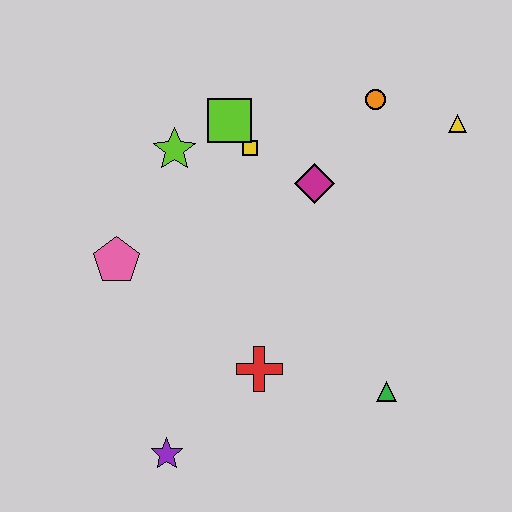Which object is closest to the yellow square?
The lime square is closest to the yellow square.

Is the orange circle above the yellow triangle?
Yes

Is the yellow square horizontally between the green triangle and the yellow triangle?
No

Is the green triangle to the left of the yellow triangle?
Yes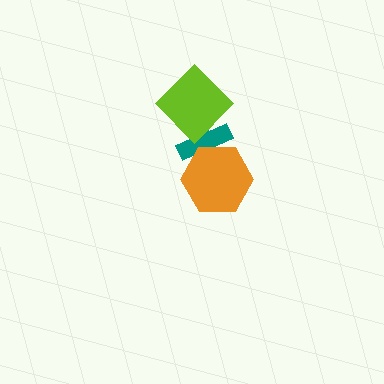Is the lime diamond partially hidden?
No, no other shape covers it.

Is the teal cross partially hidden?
Yes, it is partially covered by another shape.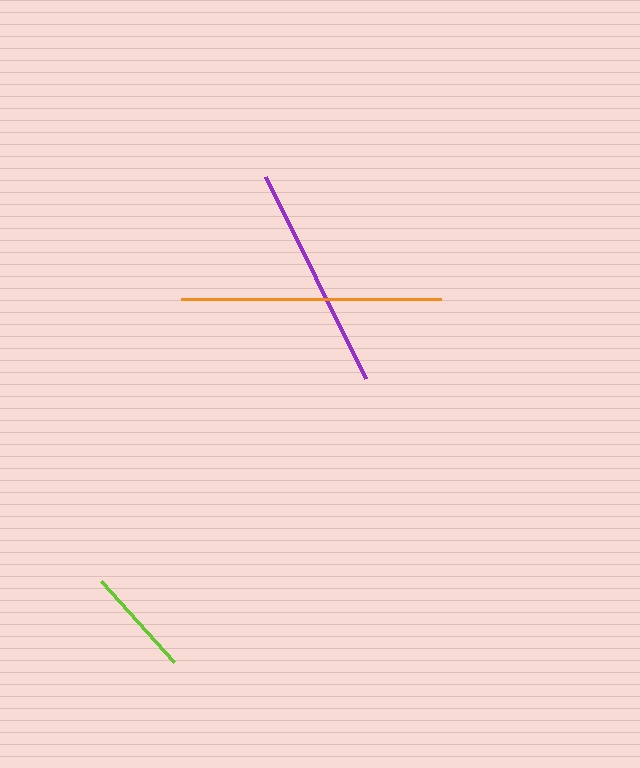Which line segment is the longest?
The orange line is the longest at approximately 260 pixels.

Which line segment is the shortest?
The lime line is the shortest at approximately 110 pixels.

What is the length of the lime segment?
The lime segment is approximately 110 pixels long.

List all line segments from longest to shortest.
From longest to shortest: orange, purple, lime.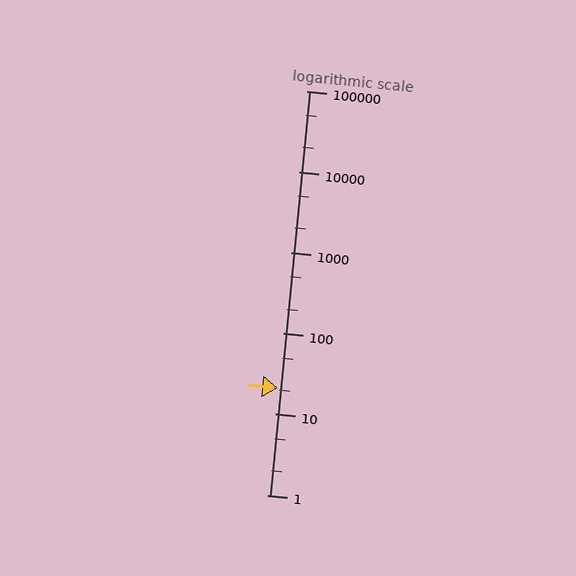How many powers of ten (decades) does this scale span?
The scale spans 5 decades, from 1 to 100000.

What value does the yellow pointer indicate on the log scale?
The pointer indicates approximately 21.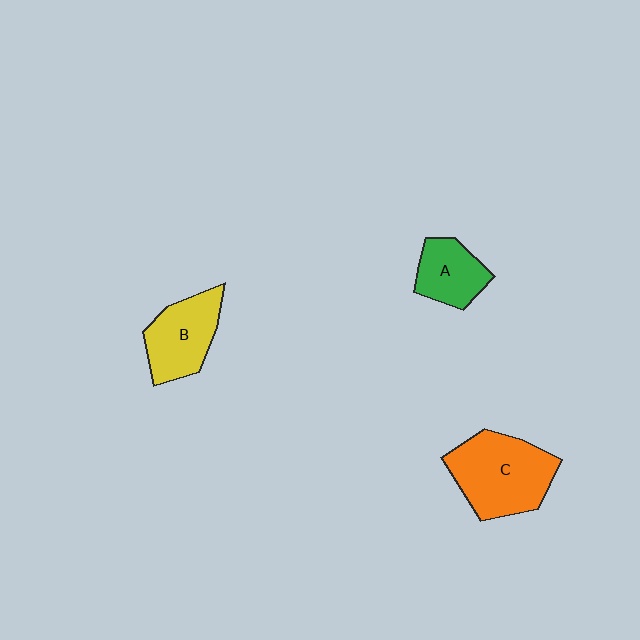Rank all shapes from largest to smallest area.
From largest to smallest: C (orange), B (yellow), A (green).